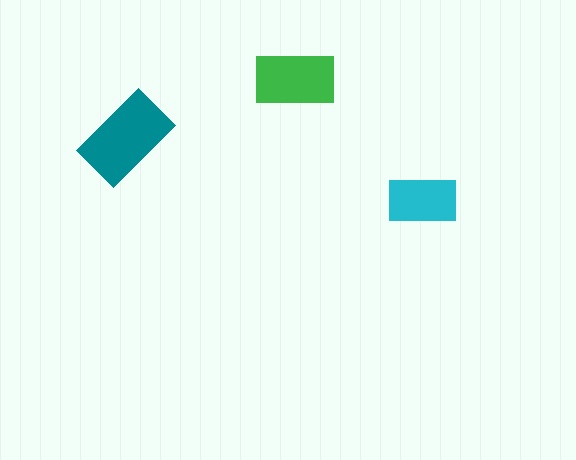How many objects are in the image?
There are 3 objects in the image.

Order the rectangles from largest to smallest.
the teal one, the green one, the cyan one.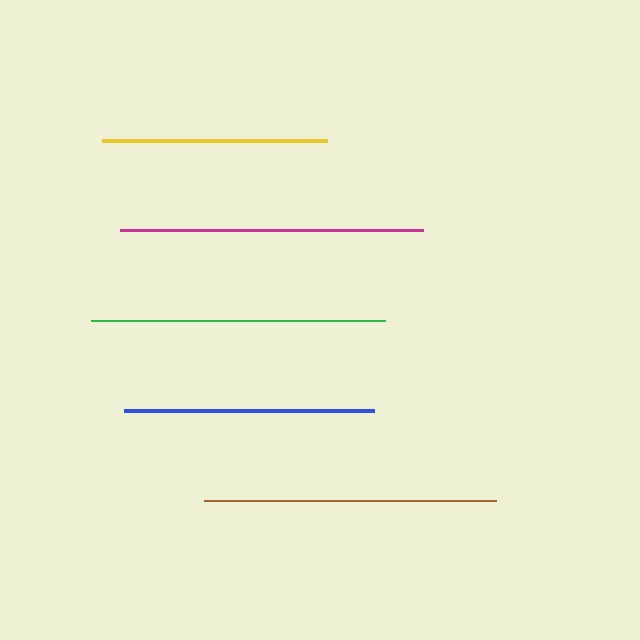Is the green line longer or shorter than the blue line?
The green line is longer than the blue line.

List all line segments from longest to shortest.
From longest to shortest: magenta, green, brown, blue, yellow.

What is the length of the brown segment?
The brown segment is approximately 291 pixels long.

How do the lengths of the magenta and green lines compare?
The magenta and green lines are approximately the same length.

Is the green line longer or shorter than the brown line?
The green line is longer than the brown line.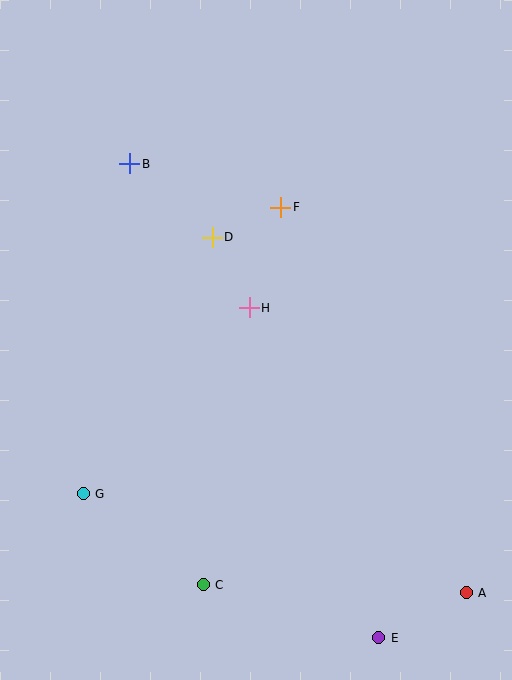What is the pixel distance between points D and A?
The distance between D and A is 437 pixels.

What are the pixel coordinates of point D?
Point D is at (212, 237).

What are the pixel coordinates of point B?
Point B is at (130, 164).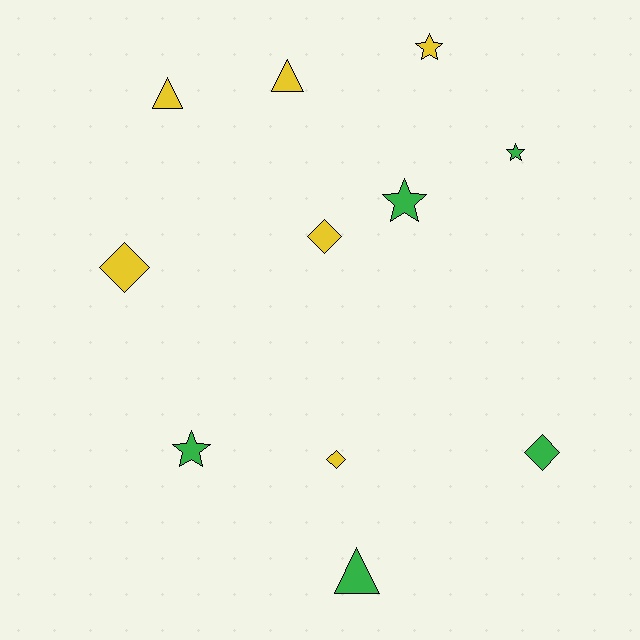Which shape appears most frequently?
Diamond, with 4 objects.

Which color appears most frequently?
Yellow, with 6 objects.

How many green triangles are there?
There is 1 green triangle.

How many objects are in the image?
There are 11 objects.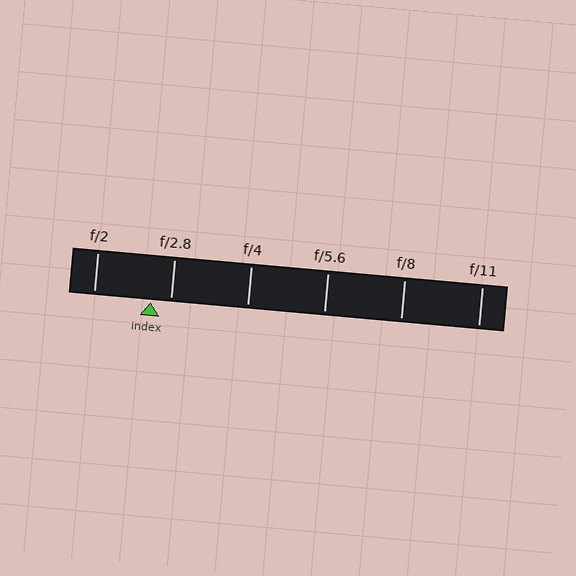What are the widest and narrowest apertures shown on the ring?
The widest aperture shown is f/2 and the narrowest is f/11.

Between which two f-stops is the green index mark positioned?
The index mark is between f/2 and f/2.8.